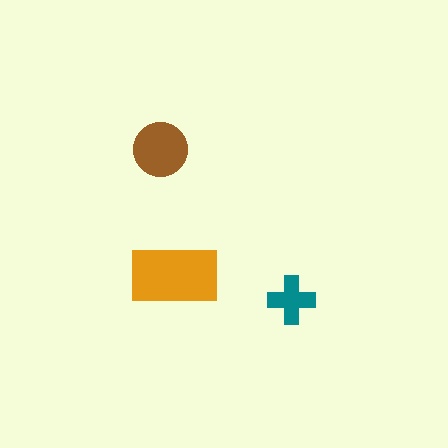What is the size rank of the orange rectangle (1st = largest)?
1st.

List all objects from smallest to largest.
The teal cross, the brown circle, the orange rectangle.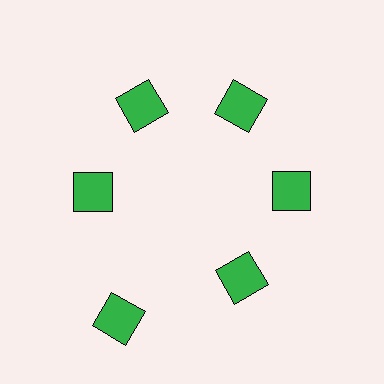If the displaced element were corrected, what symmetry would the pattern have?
It would have 6-fold rotational symmetry — the pattern would map onto itself every 60 degrees.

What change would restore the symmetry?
The symmetry would be restored by moving it inward, back onto the ring so that all 6 squares sit at equal angles and equal distance from the center.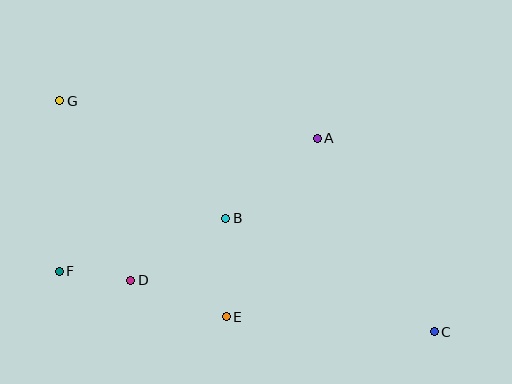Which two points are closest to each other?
Points D and F are closest to each other.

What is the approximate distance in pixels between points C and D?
The distance between C and D is approximately 308 pixels.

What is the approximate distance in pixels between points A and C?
The distance between A and C is approximately 226 pixels.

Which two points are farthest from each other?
Points C and G are farthest from each other.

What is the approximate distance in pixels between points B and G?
The distance between B and G is approximately 203 pixels.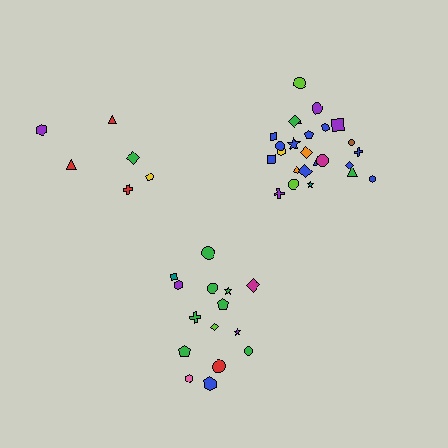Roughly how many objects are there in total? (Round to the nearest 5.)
Roughly 45 objects in total.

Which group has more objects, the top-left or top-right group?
The top-right group.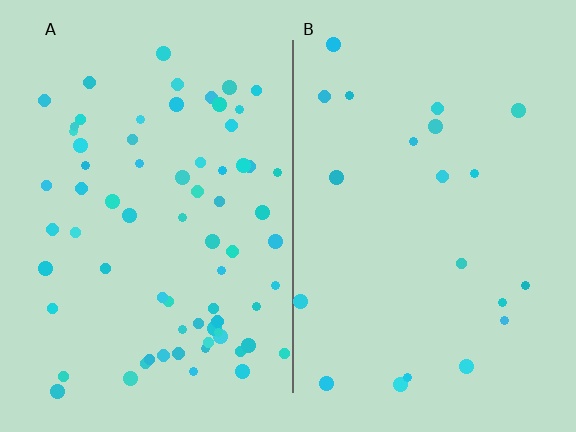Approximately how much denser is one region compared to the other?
Approximately 3.4× — region A over region B.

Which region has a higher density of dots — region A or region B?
A (the left).